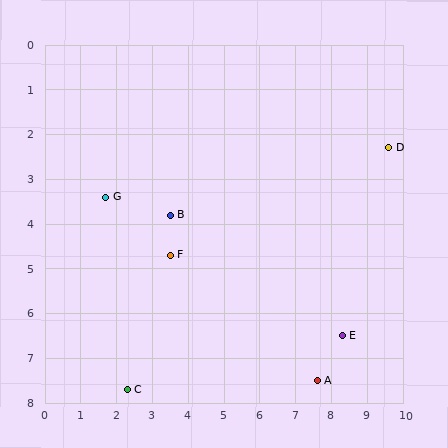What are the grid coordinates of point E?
Point E is at approximately (8.3, 6.5).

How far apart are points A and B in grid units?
Points A and B are about 5.5 grid units apart.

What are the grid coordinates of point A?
Point A is at approximately (7.6, 7.5).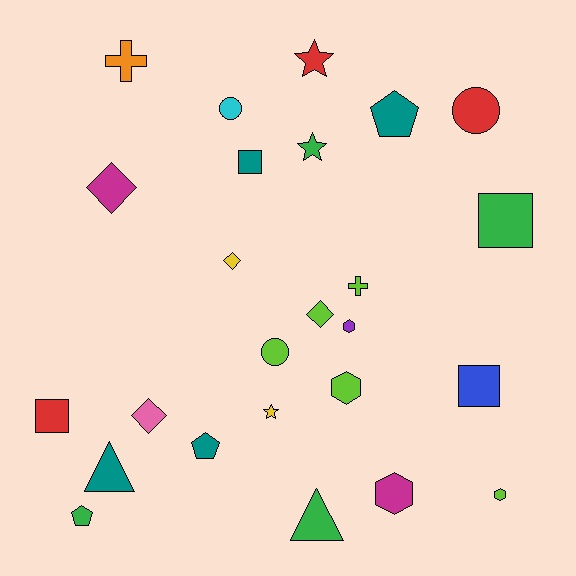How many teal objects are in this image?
There are 4 teal objects.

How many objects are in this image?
There are 25 objects.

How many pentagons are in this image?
There are 3 pentagons.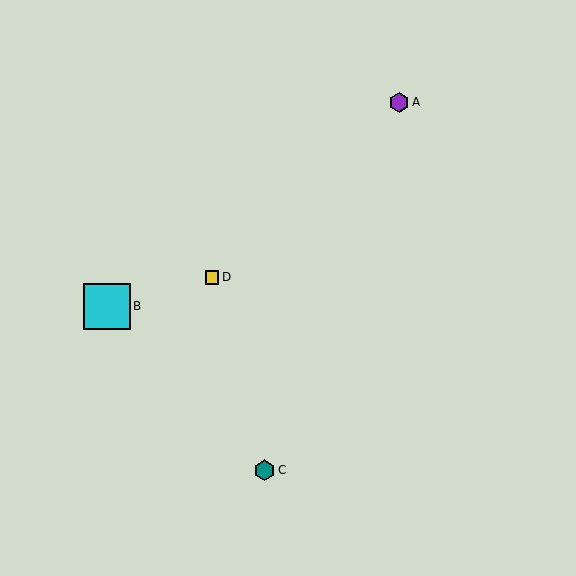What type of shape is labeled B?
Shape B is a cyan square.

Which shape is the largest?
The cyan square (labeled B) is the largest.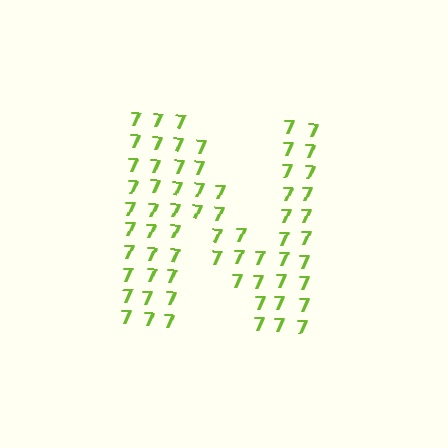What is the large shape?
The large shape is the letter N.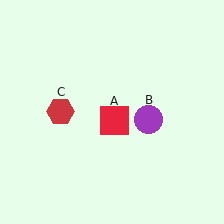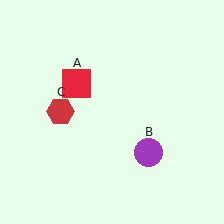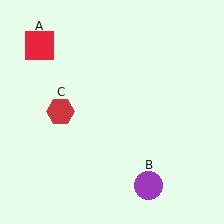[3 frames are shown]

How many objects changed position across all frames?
2 objects changed position: red square (object A), purple circle (object B).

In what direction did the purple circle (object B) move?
The purple circle (object B) moved down.